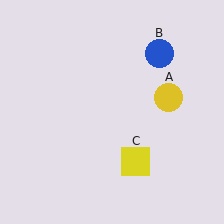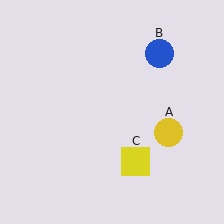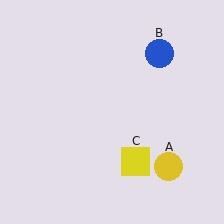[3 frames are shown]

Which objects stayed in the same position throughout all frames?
Blue circle (object B) and yellow square (object C) remained stationary.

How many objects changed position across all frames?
1 object changed position: yellow circle (object A).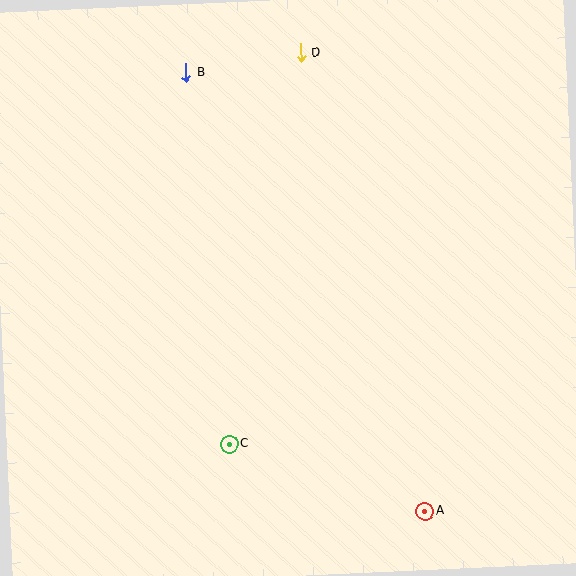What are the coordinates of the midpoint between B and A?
The midpoint between B and A is at (305, 292).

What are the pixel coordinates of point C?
Point C is at (229, 444).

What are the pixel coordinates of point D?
Point D is at (301, 53).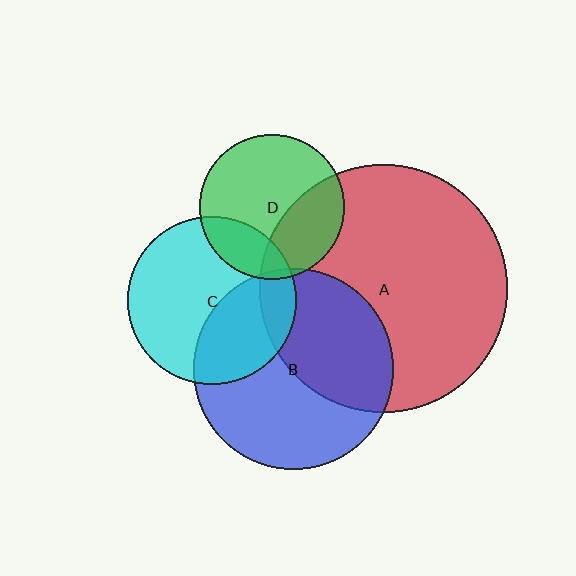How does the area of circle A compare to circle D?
Approximately 2.9 times.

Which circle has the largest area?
Circle A (red).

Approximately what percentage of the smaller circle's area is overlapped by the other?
Approximately 15%.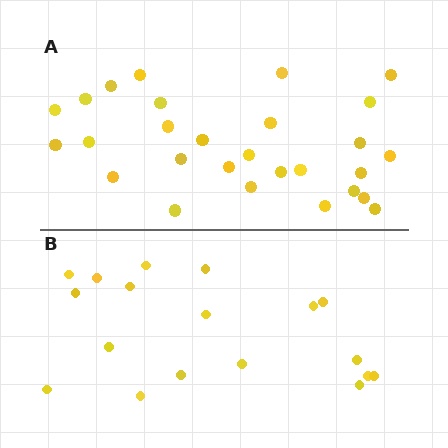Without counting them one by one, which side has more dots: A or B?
Region A (the top region) has more dots.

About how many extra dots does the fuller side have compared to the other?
Region A has roughly 10 or so more dots than region B.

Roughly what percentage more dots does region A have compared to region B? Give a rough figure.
About 55% more.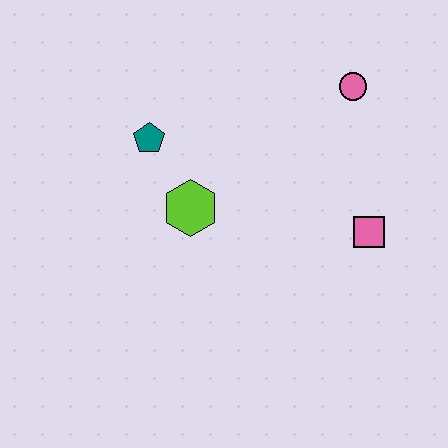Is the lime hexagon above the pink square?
Yes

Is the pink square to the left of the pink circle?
No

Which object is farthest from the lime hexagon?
The pink circle is farthest from the lime hexagon.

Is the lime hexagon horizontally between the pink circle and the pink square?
No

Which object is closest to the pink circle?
The pink square is closest to the pink circle.